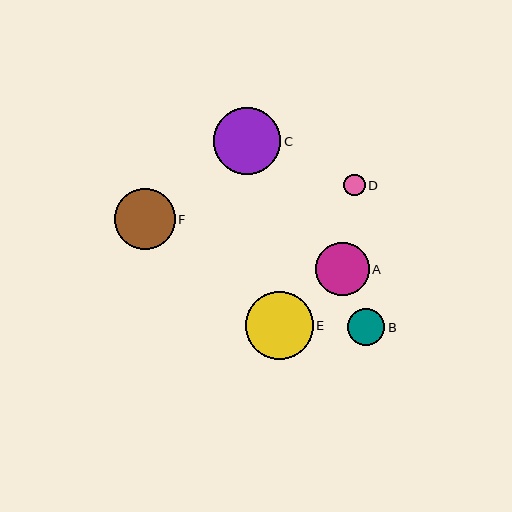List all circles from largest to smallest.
From largest to smallest: E, C, F, A, B, D.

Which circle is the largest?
Circle E is the largest with a size of approximately 68 pixels.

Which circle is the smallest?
Circle D is the smallest with a size of approximately 22 pixels.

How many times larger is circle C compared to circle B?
Circle C is approximately 1.8 times the size of circle B.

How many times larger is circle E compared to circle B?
Circle E is approximately 1.8 times the size of circle B.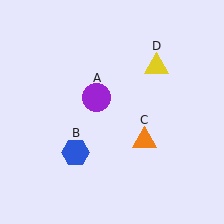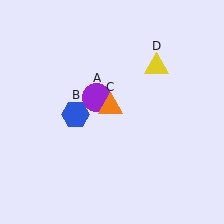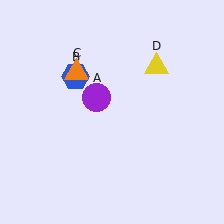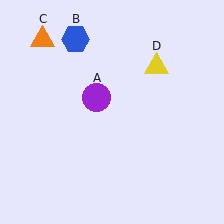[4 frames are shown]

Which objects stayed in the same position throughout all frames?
Purple circle (object A) and yellow triangle (object D) remained stationary.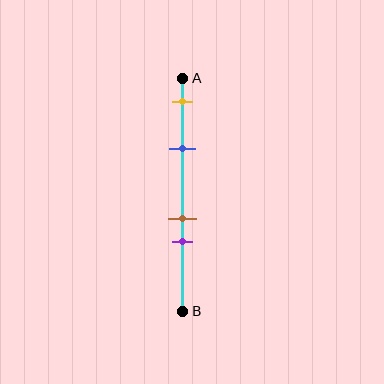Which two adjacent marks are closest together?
The brown and purple marks are the closest adjacent pair.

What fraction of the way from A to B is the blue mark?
The blue mark is approximately 30% (0.3) of the way from A to B.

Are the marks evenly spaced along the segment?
No, the marks are not evenly spaced.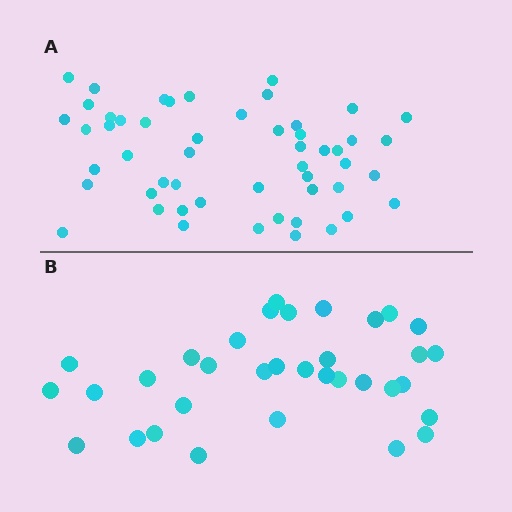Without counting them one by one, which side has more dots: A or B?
Region A (the top region) has more dots.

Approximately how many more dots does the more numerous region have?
Region A has approximately 20 more dots than region B.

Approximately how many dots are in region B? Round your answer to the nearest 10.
About 30 dots. (The exact count is 34, which rounds to 30.)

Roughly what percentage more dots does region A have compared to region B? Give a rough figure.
About 55% more.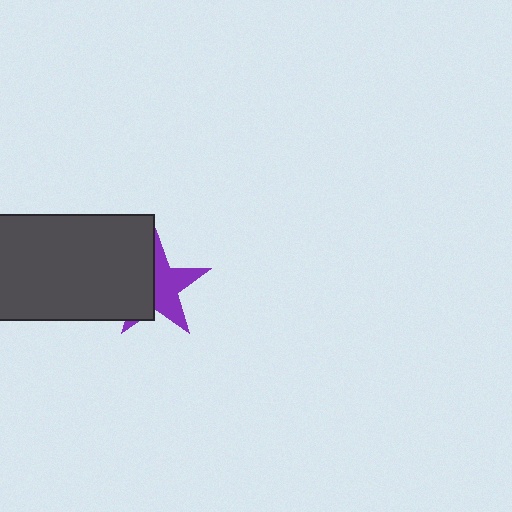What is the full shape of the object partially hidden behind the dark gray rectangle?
The partially hidden object is a purple star.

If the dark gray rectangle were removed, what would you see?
You would see the complete purple star.